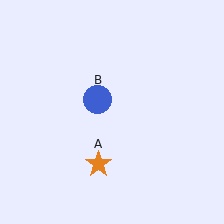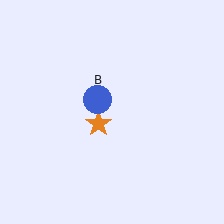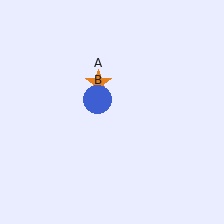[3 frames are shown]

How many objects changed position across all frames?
1 object changed position: orange star (object A).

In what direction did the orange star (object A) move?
The orange star (object A) moved up.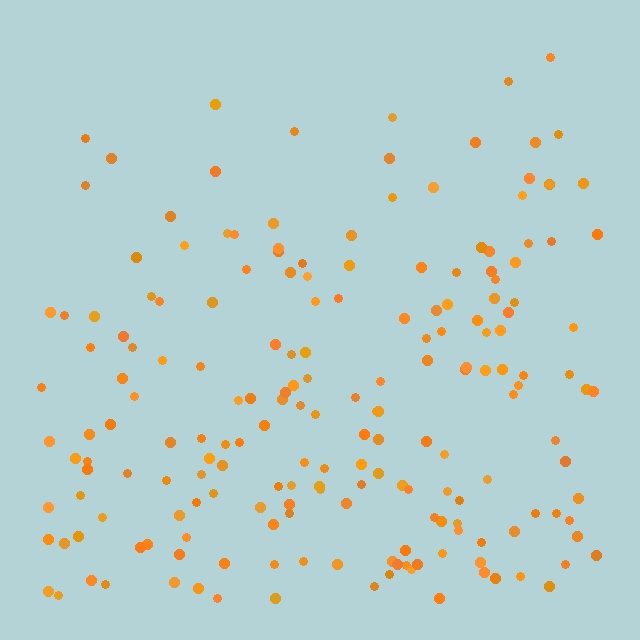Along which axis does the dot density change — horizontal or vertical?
Vertical.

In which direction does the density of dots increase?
From top to bottom, with the bottom side densest.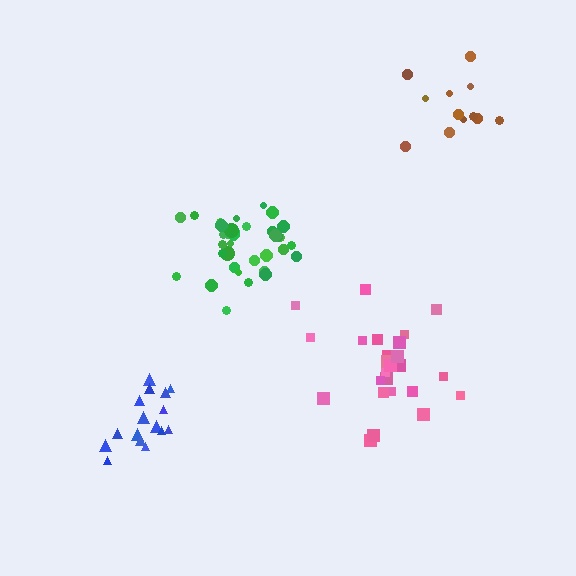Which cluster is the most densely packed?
Green.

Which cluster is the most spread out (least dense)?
Pink.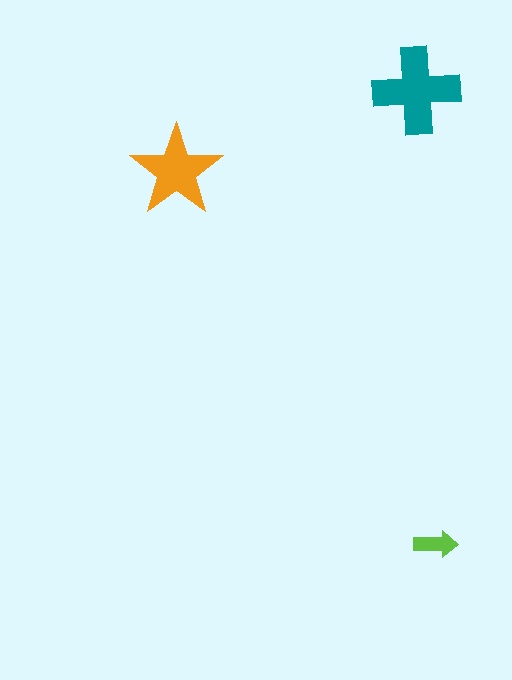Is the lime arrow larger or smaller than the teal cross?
Smaller.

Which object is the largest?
The teal cross.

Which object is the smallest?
The lime arrow.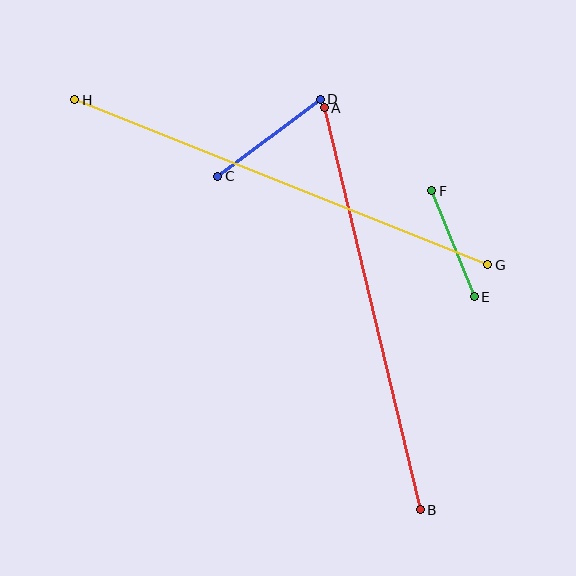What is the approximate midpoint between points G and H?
The midpoint is at approximately (281, 182) pixels.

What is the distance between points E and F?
The distance is approximately 114 pixels.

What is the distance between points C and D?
The distance is approximately 128 pixels.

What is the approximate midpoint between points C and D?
The midpoint is at approximately (269, 138) pixels.